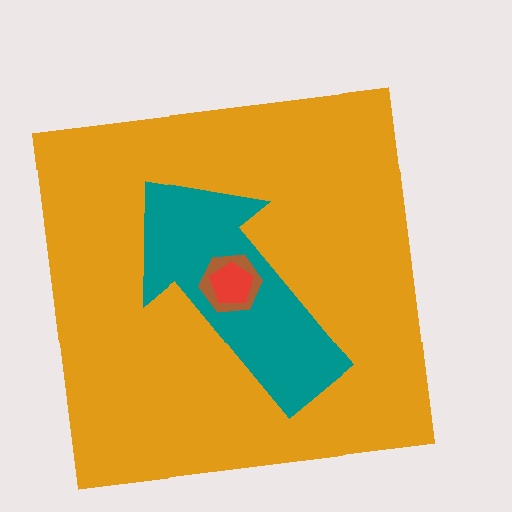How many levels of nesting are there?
4.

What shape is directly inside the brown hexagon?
The red pentagon.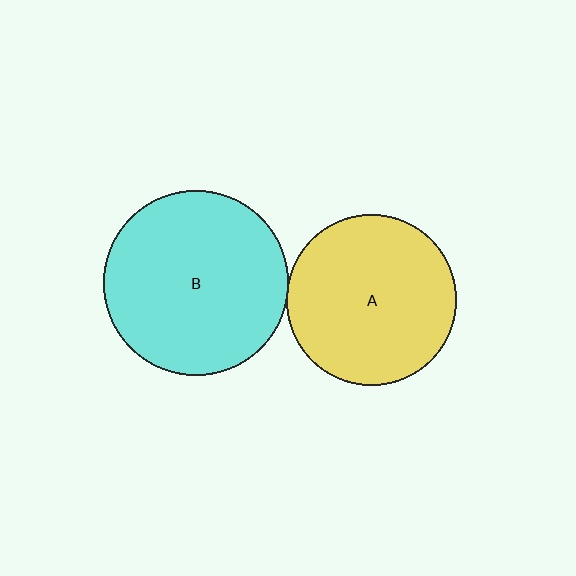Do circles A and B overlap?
Yes.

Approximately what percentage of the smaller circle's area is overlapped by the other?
Approximately 5%.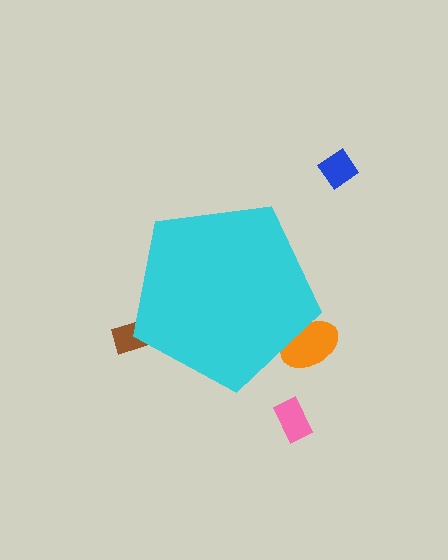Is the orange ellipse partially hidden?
Yes, the orange ellipse is partially hidden behind the cyan pentagon.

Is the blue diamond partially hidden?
No, the blue diamond is fully visible.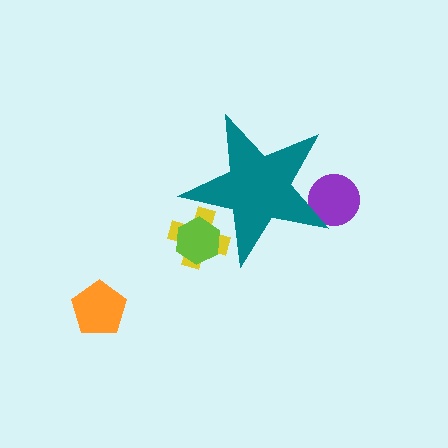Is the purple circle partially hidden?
Yes, the purple circle is partially hidden behind the teal star.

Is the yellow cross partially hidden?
Yes, the yellow cross is partially hidden behind the teal star.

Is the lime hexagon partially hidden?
Yes, the lime hexagon is partially hidden behind the teal star.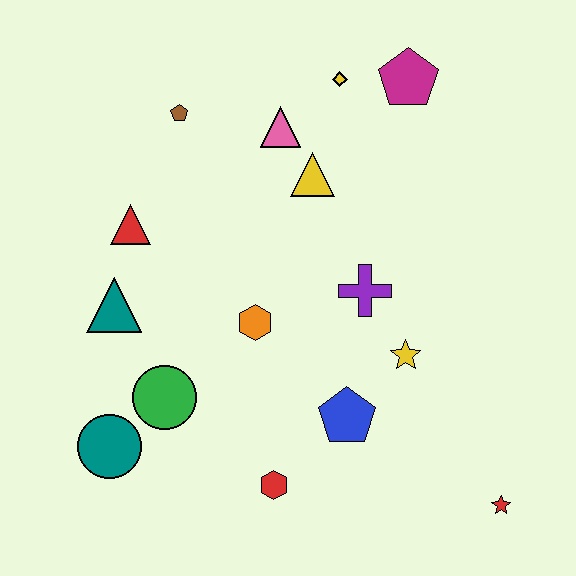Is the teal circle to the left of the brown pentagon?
Yes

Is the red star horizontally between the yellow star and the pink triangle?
No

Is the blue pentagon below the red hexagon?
No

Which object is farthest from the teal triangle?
The red star is farthest from the teal triangle.